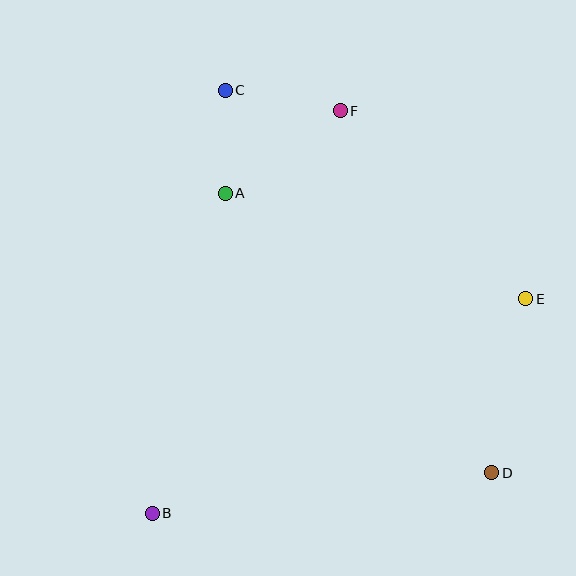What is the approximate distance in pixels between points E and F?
The distance between E and F is approximately 264 pixels.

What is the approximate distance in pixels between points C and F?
The distance between C and F is approximately 116 pixels.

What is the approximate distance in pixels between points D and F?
The distance between D and F is approximately 392 pixels.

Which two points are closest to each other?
Points A and C are closest to each other.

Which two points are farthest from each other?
Points C and D are farthest from each other.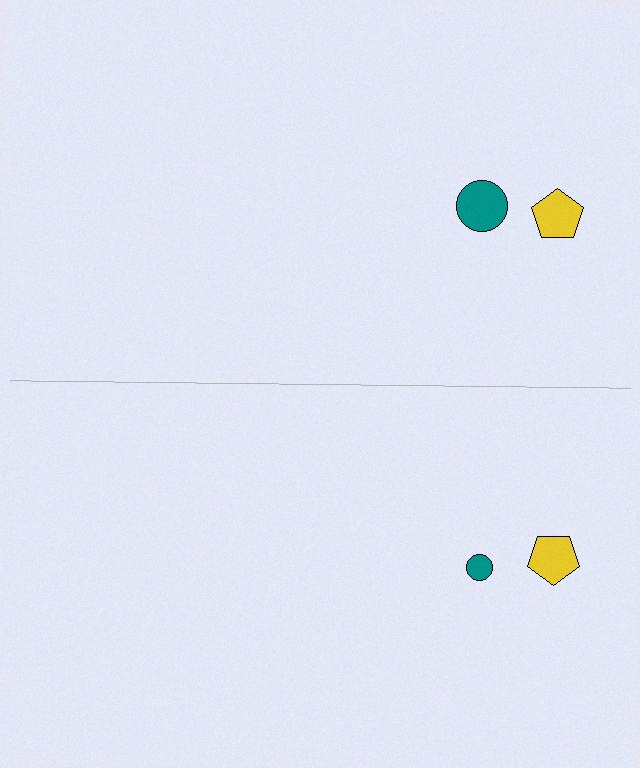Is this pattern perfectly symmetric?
No, the pattern is not perfectly symmetric. The teal circle on the bottom side has a different size than its mirror counterpart.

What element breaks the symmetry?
The teal circle on the bottom side has a different size than its mirror counterpart.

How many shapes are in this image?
There are 4 shapes in this image.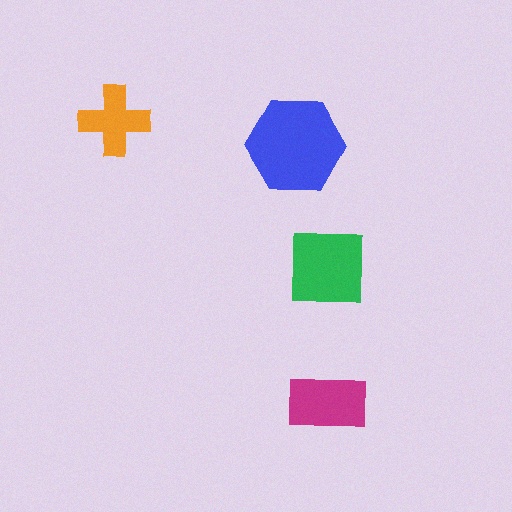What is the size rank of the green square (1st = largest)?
2nd.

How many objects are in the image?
There are 4 objects in the image.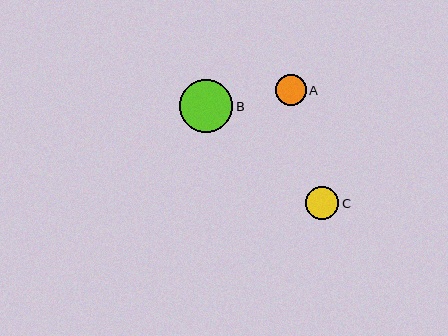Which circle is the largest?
Circle B is the largest with a size of approximately 54 pixels.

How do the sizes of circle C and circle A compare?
Circle C and circle A are approximately the same size.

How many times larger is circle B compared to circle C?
Circle B is approximately 1.6 times the size of circle C.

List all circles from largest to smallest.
From largest to smallest: B, C, A.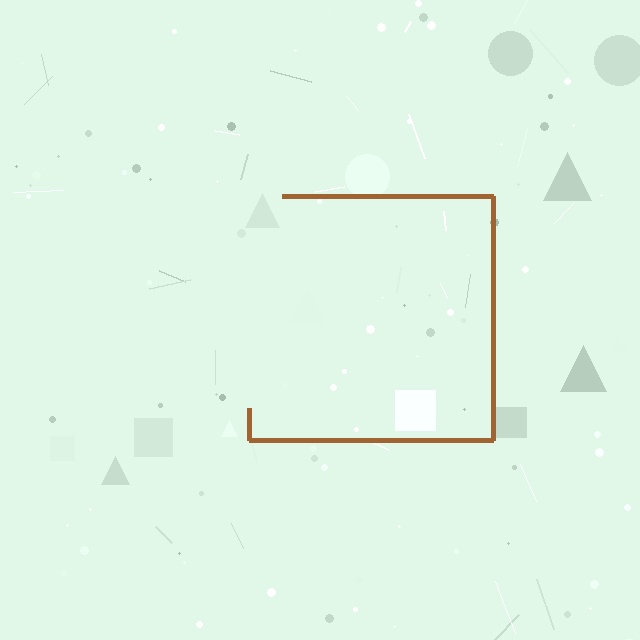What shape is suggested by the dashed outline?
The dashed outline suggests a square.